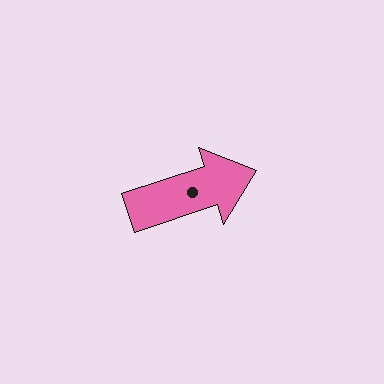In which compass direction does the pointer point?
East.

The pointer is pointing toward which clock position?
Roughly 2 o'clock.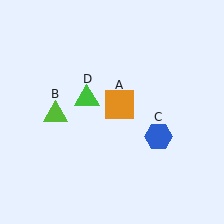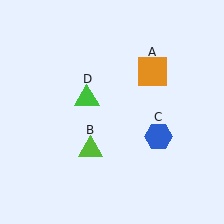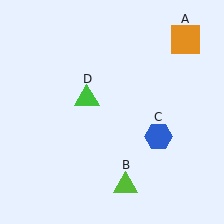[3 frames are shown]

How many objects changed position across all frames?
2 objects changed position: orange square (object A), lime triangle (object B).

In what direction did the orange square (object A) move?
The orange square (object A) moved up and to the right.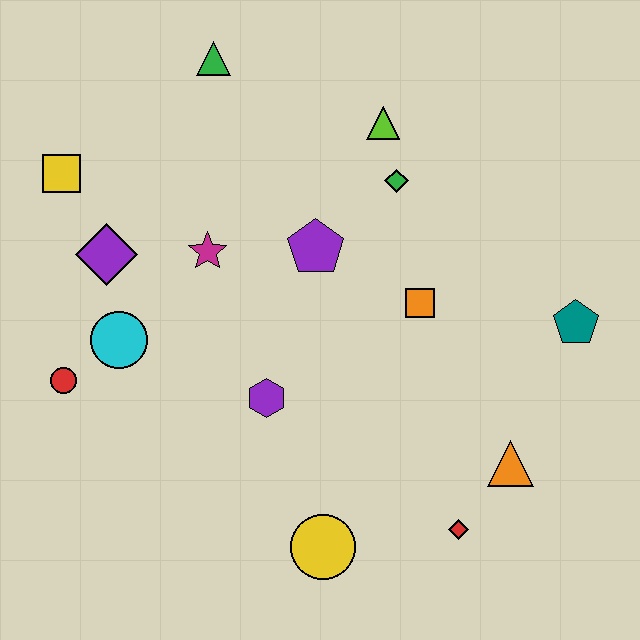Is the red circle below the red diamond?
No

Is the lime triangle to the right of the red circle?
Yes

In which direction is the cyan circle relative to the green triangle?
The cyan circle is below the green triangle.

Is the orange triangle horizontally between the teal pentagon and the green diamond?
Yes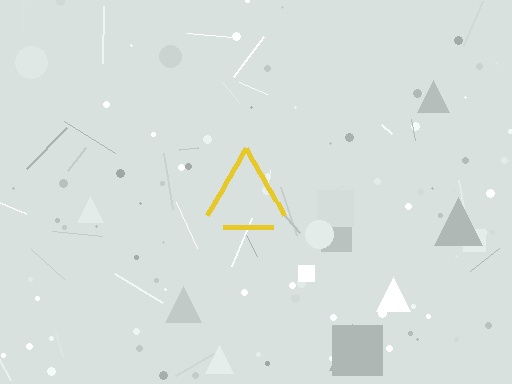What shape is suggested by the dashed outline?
The dashed outline suggests a triangle.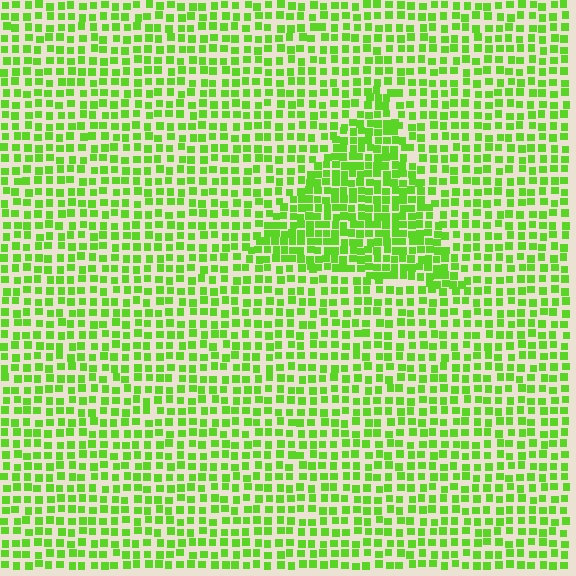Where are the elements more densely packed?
The elements are more densely packed inside the triangle boundary.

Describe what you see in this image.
The image contains small lime elements arranged at two different densities. A triangle-shaped region is visible where the elements are more densely packed than the surrounding area.